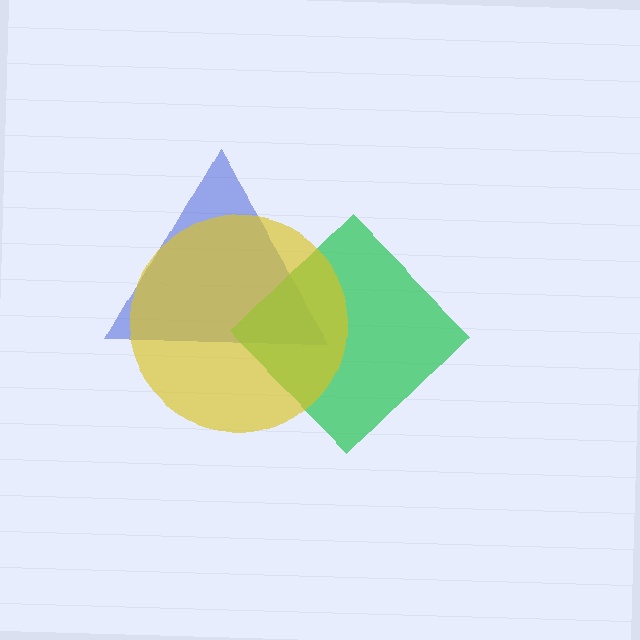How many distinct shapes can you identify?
There are 3 distinct shapes: a blue triangle, a green diamond, a yellow circle.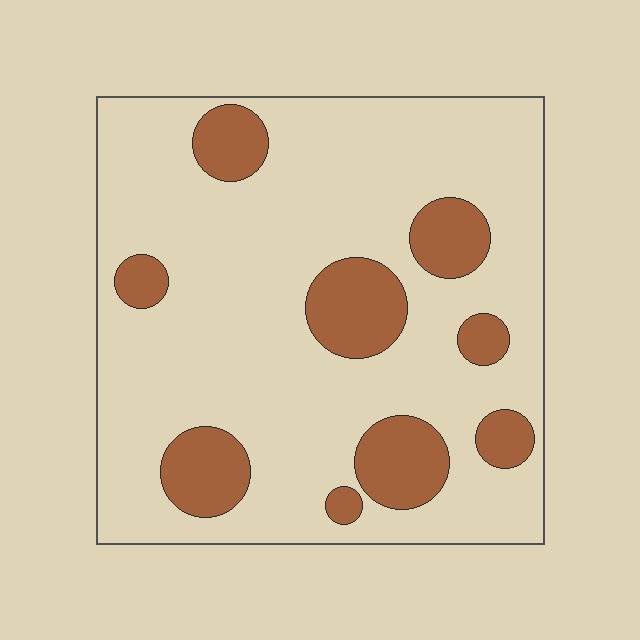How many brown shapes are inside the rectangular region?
9.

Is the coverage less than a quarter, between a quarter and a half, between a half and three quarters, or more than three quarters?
Less than a quarter.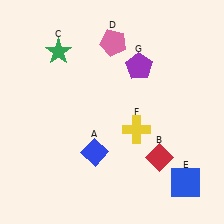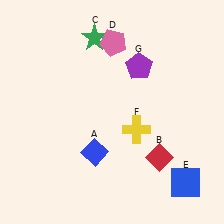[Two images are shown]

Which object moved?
The green star (C) moved right.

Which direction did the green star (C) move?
The green star (C) moved right.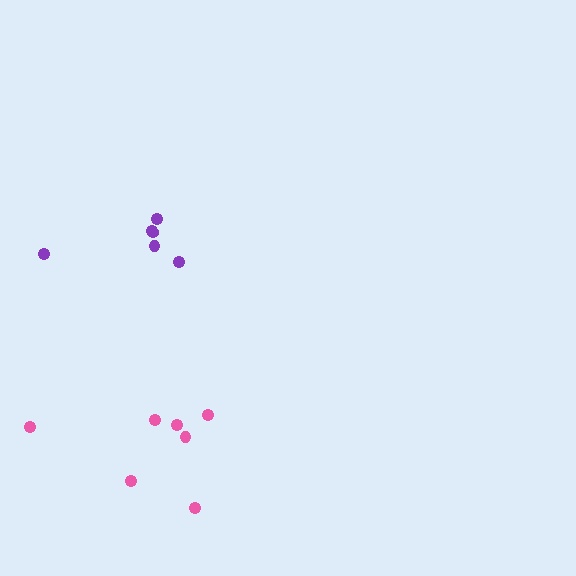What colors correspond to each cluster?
The clusters are colored: pink, purple.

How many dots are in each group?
Group 1: 7 dots, Group 2: 6 dots (13 total).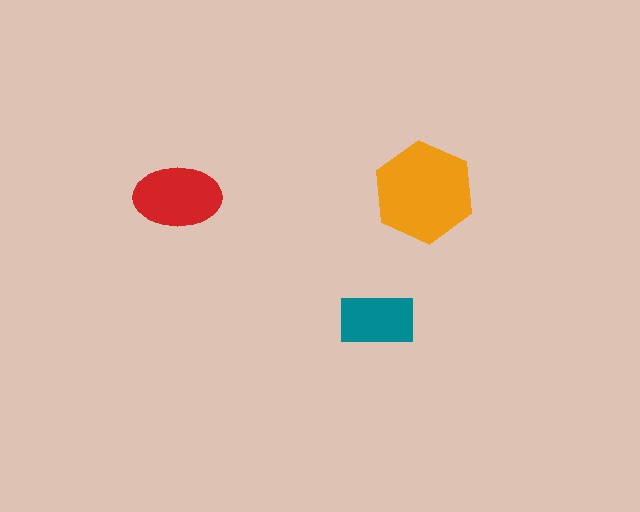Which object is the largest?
The orange hexagon.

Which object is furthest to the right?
The orange hexagon is rightmost.